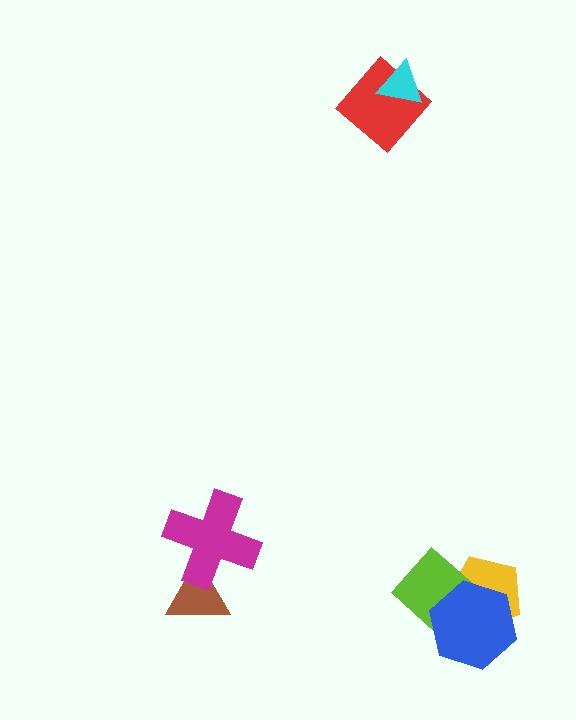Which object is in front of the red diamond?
The cyan triangle is in front of the red diamond.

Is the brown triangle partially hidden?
Yes, it is partially covered by another shape.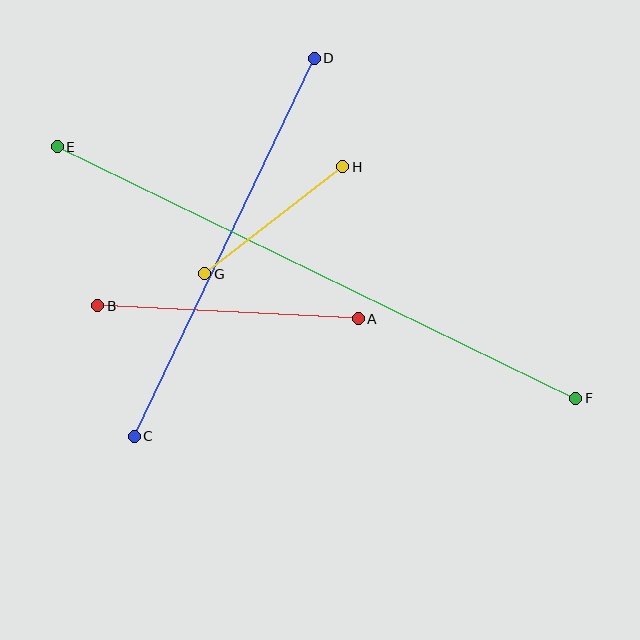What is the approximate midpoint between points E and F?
The midpoint is at approximately (316, 273) pixels.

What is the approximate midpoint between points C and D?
The midpoint is at approximately (224, 247) pixels.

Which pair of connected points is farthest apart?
Points E and F are farthest apart.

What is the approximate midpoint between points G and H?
The midpoint is at approximately (274, 220) pixels.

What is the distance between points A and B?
The distance is approximately 261 pixels.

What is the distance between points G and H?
The distance is approximately 174 pixels.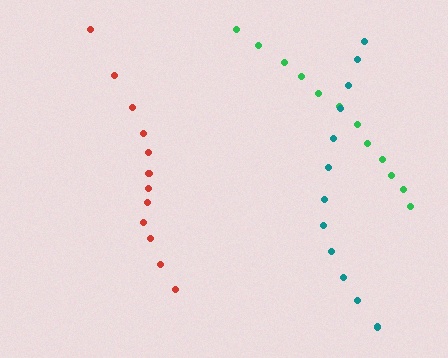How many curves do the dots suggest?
There are 3 distinct paths.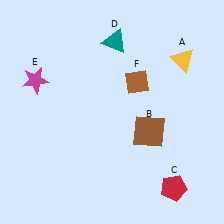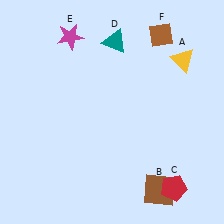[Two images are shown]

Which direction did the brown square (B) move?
The brown square (B) moved down.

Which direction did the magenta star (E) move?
The magenta star (E) moved up.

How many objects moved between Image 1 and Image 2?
3 objects moved between the two images.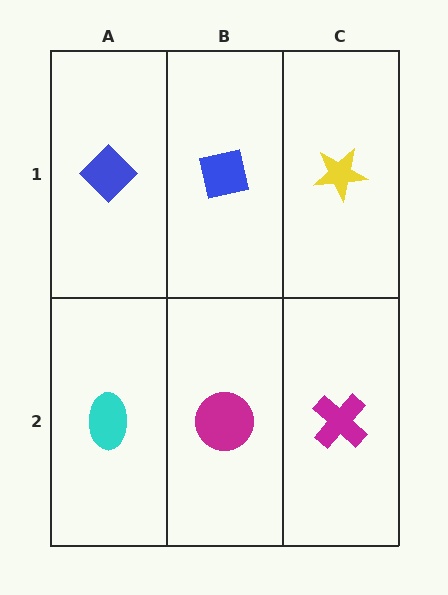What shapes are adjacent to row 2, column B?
A blue square (row 1, column B), a cyan ellipse (row 2, column A), a magenta cross (row 2, column C).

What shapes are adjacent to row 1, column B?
A magenta circle (row 2, column B), a blue diamond (row 1, column A), a yellow star (row 1, column C).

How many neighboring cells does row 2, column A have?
2.